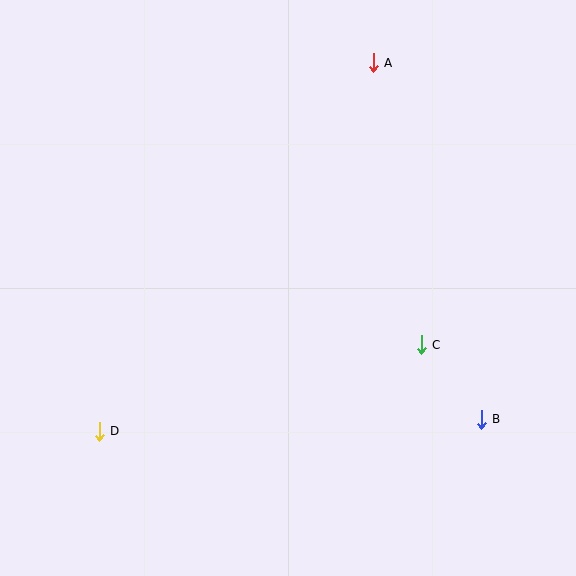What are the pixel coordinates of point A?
Point A is at (373, 63).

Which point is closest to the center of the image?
Point C at (421, 345) is closest to the center.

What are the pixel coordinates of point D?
Point D is at (99, 431).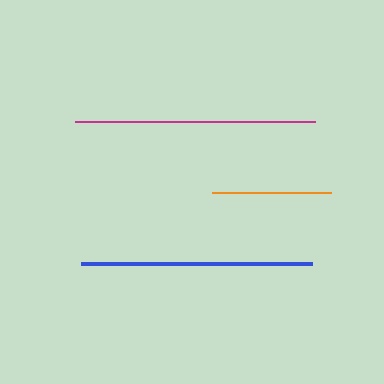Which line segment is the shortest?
The orange line is the shortest at approximately 118 pixels.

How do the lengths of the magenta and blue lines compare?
The magenta and blue lines are approximately the same length.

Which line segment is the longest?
The magenta line is the longest at approximately 240 pixels.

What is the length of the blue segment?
The blue segment is approximately 231 pixels long.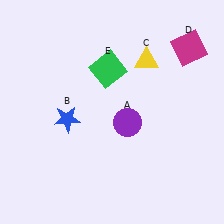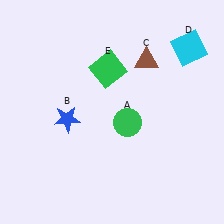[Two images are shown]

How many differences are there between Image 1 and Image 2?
There are 3 differences between the two images.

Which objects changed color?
A changed from purple to green. C changed from yellow to brown. D changed from magenta to cyan.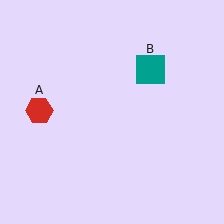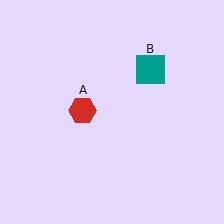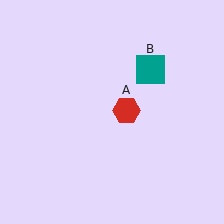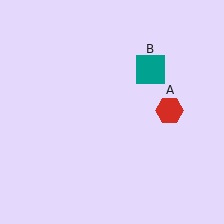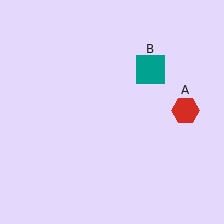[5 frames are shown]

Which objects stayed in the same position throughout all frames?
Teal square (object B) remained stationary.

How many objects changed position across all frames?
1 object changed position: red hexagon (object A).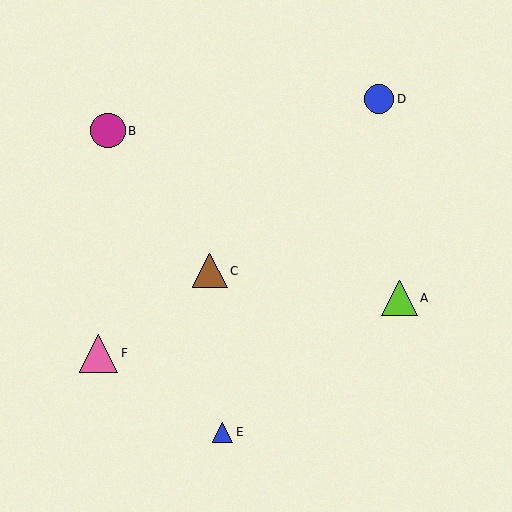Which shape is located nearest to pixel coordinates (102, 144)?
The magenta circle (labeled B) at (108, 131) is nearest to that location.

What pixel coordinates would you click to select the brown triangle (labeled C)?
Click at (210, 271) to select the brown triangle C.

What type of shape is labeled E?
Shape E is a blue triangle.